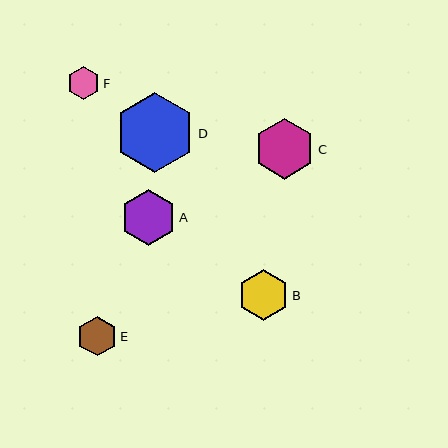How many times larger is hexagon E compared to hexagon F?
Hexagon E is approximately 1.2 times the size of hexagon F.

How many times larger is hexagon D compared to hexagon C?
Hexagon D is approximately 1.3 times the size of hexagon C.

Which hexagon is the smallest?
Hexagon F is the smallest with a size of approximately 33 pixels.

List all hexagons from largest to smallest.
From largest to smallest: D, C, A, B, E, F.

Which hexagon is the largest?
Hexagon D is the largest with a size of approximately 80 pixels.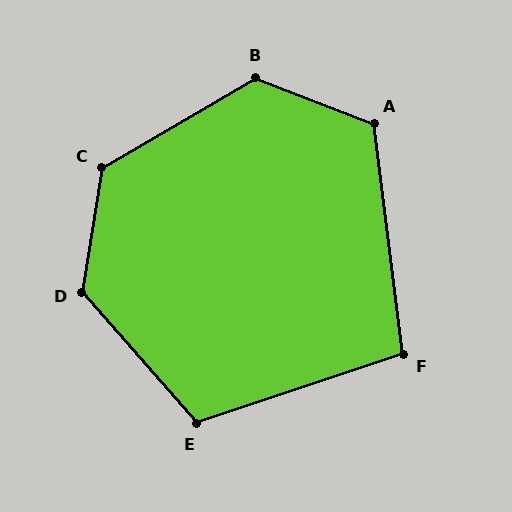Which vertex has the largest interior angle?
D, at approximately 130 degrees.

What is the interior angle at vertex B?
Approximately 129 degrees (obtuse).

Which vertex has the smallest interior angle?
F, at approximately 101 degrees.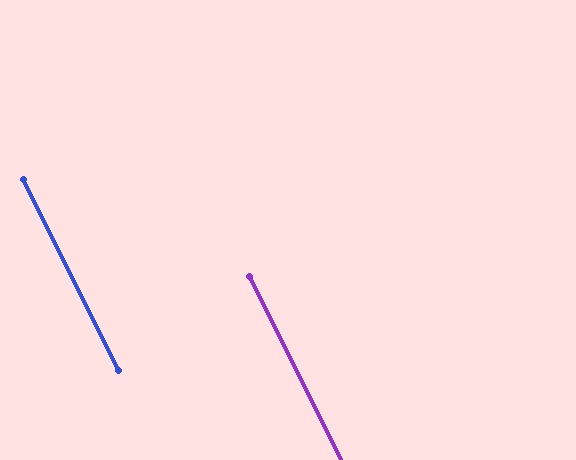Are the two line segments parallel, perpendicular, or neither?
Parallel — their directions differ by only 0.4°.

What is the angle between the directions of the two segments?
Approximately 0 degrees.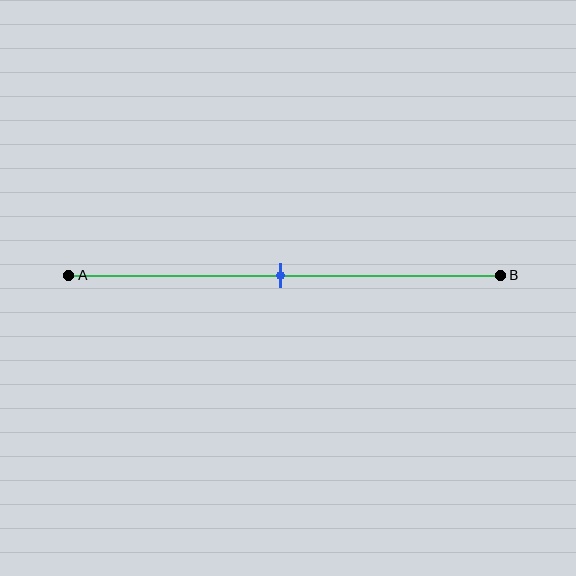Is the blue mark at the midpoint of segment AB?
Yes, the mark is approximately at the midpoint.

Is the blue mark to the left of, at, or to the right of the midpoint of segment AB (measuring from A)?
The blue mark is approximately at the midpoint of segment AB.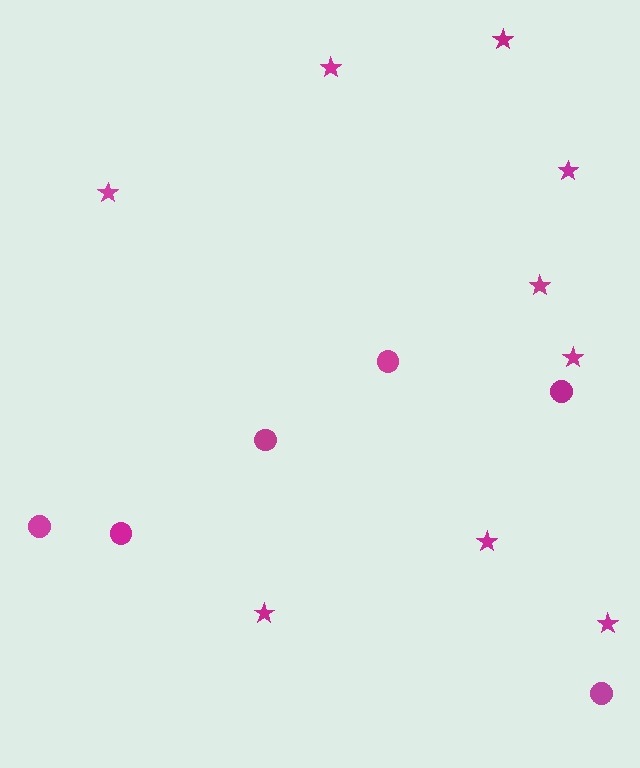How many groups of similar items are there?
There are 2 groups: one group of circles (6) and one group of stars (9).